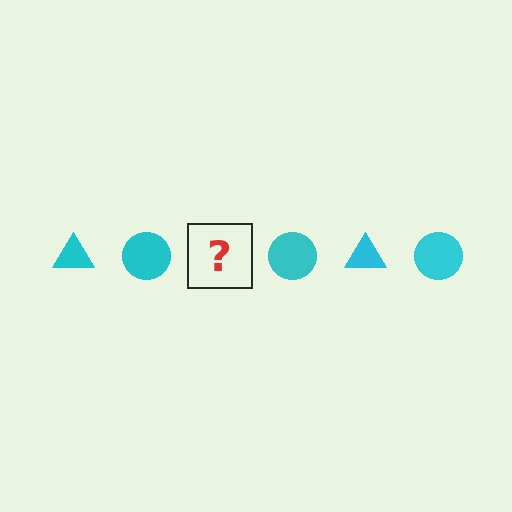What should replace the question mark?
The question mark should be replaced with a cyan triangle.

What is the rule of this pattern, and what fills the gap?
The rule is that the pattern cycles through triangle, circle shapes in cyan. The gap should be filled with a cyan triangle.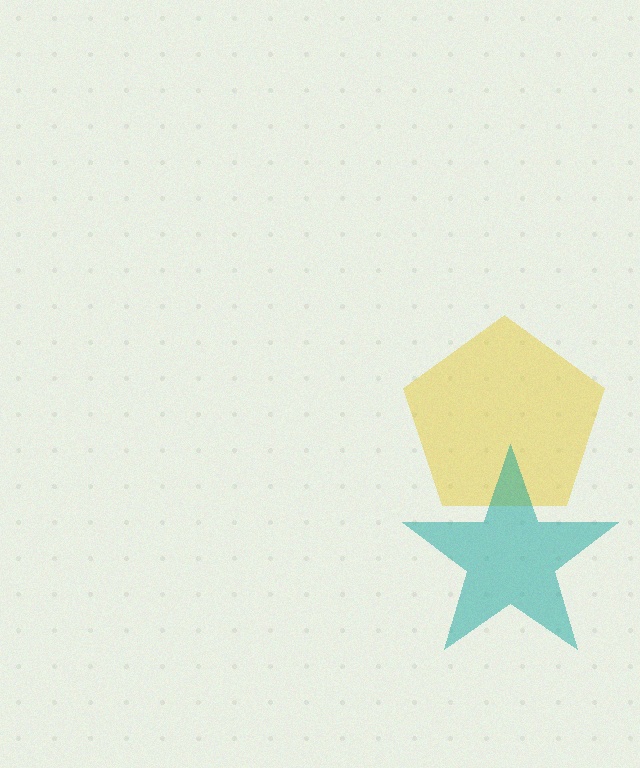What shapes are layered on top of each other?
The layered shapes are: a yellow pentagon, a teal star.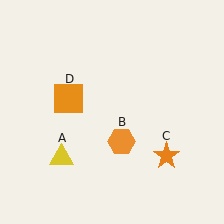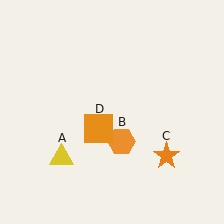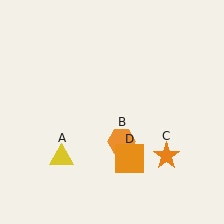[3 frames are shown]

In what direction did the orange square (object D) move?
The orange square (object D) moved down and to the right.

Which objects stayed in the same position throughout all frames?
Yellow triangle (object A) and orange hexagon (object B) and orange star (object C) remained stationary.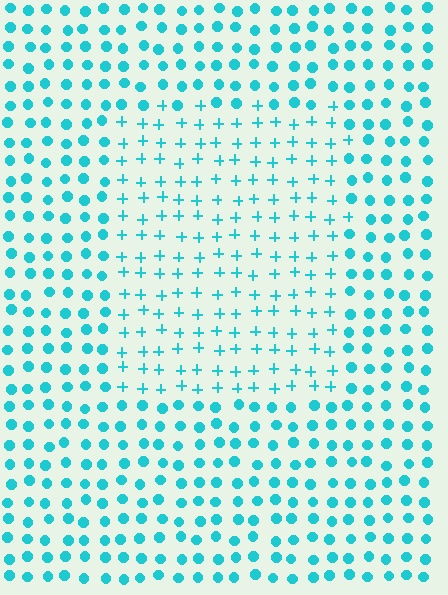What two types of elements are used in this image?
The image uses plus signs inside the rectangle region and circles outside it.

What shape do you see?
I see a rectangle.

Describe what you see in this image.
The image is filled with small cyan elements arranged in a uniform grid. A rectangle-shaped region contains plus signs, while the surrounding area contains circles. The boundary is defined purely by the change in element shape.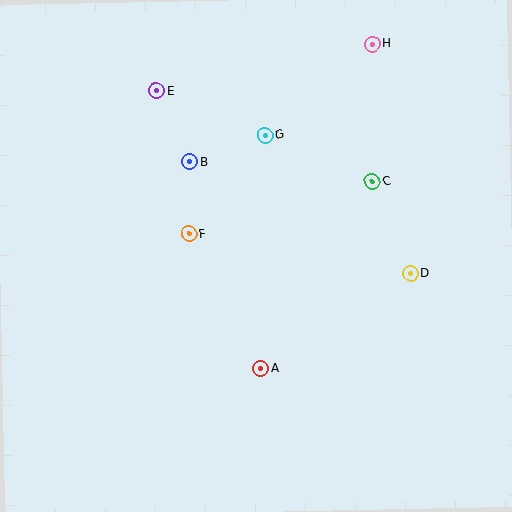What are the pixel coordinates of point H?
Point H is at (372, 44).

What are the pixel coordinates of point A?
Point A is at (261, 368).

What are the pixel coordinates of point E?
Point E is at (156, 91).